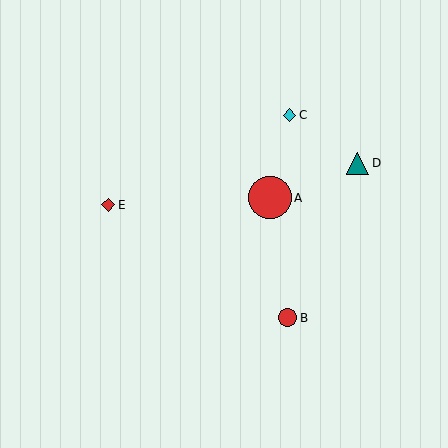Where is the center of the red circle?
The center of the red circle is at (270, 198).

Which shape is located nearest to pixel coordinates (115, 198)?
The red diamond (labeled E) at (108, 205) is nearest to that location.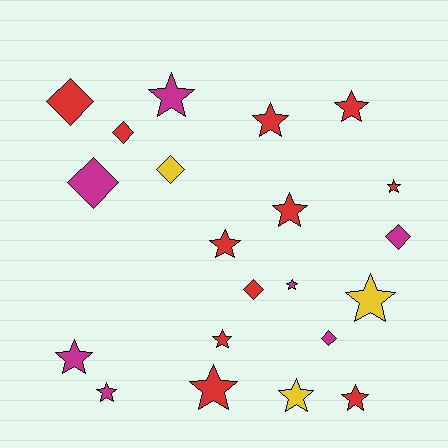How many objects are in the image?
There are 21 objects.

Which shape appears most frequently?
Star, with 14 objects.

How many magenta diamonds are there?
There are 3 magenta diamonds.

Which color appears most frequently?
Red, with 11 objects.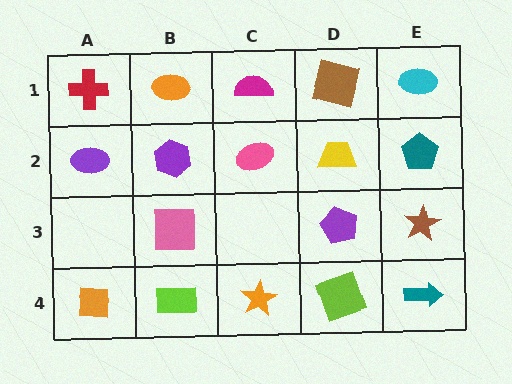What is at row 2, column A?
A purple ellipse.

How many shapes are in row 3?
3 shapes.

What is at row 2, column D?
A yellow trapezoid.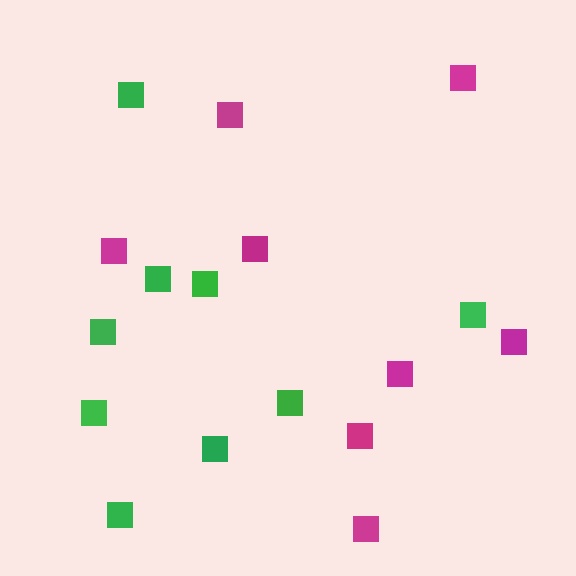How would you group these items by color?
There are 2 groups: one group of green squares (9) and one group of magenta squares (8).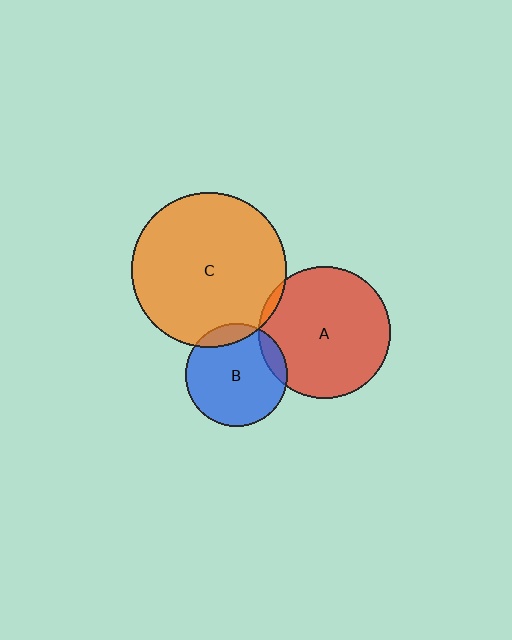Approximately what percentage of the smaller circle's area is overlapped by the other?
Approximately 5%.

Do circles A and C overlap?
Yes.